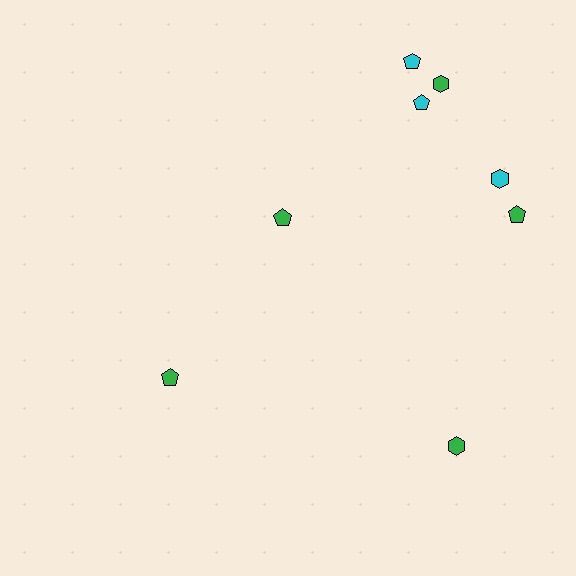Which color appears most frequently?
Green, with 5 objects.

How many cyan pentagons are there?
There are 2 cyan pentagons.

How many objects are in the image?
There are 8 objects.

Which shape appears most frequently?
Pentagon, with 5 objects.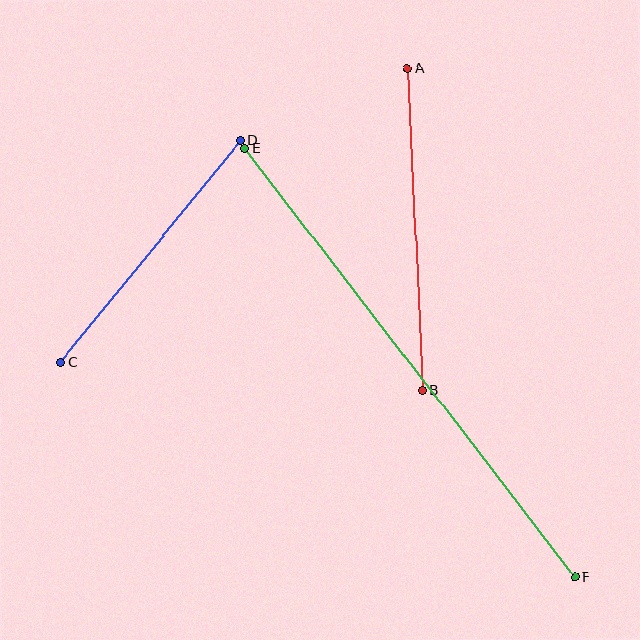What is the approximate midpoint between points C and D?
The midpoint is at approximately (150, 251) pixels.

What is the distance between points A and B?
The distance is approximately 323 pixels.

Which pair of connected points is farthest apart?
Points E and F are farthest apart.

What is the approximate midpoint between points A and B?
The midpoint is at approximately (415, 230) pixels.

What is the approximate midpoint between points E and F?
The midpoint is at approximately (410, 363) pixels.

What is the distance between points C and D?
The distance is approximately 285 pixels.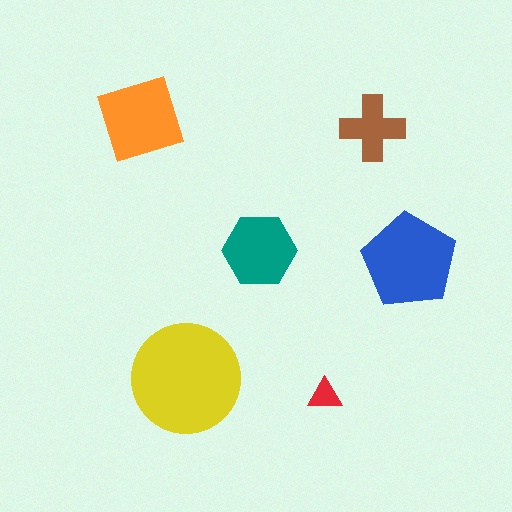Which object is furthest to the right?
The blue pentagon is rightmost.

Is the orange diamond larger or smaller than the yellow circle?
Smaller.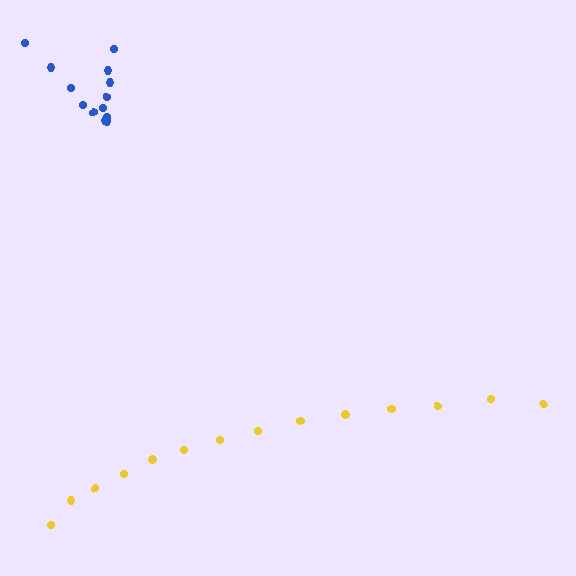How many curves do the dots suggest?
There are 2 distinct paths.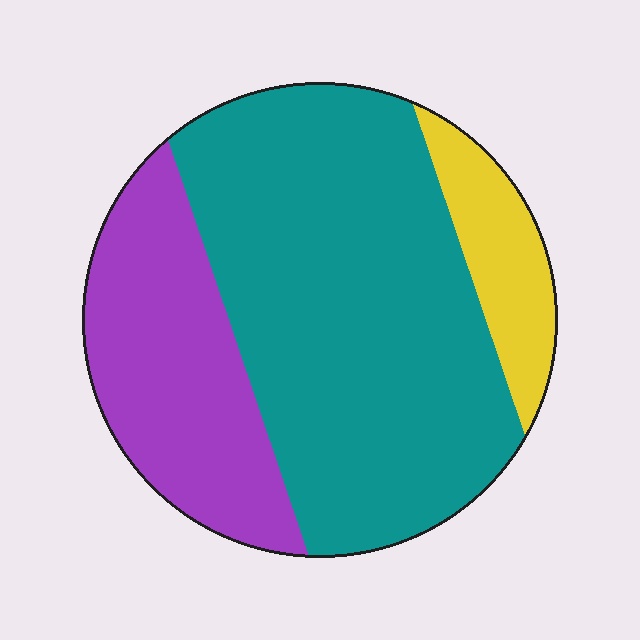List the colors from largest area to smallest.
From largest to smallest: teal, purple, yellow.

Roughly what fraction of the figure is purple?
Purple takes up between a quarter and a half of the figure.